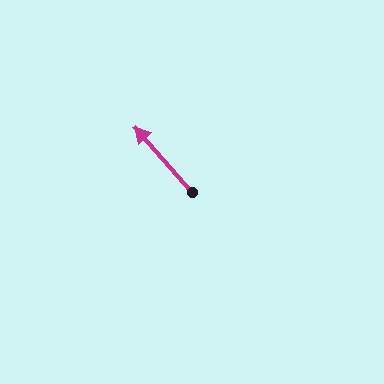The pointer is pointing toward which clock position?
Roughly 11 o'clock.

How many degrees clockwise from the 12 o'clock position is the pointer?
Approximately 319 degrees.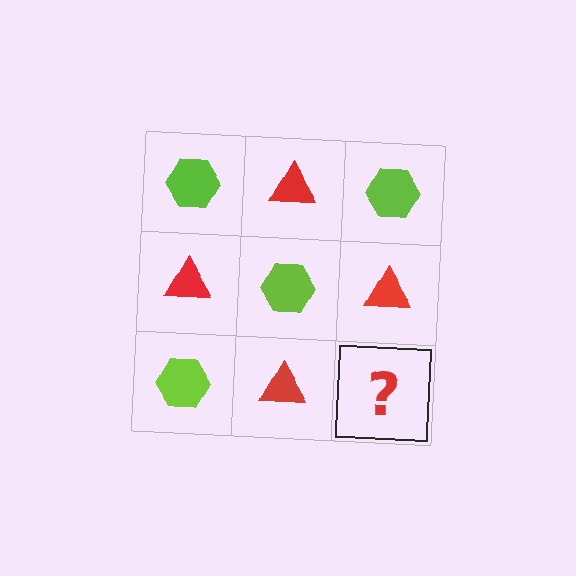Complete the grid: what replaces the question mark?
The question mark should be replaced with a lime hexagon.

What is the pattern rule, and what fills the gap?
The rule is that it alternates lime hexagon and red triangle in a checkerboard pattern. The gap should be filled with a lime hexagon.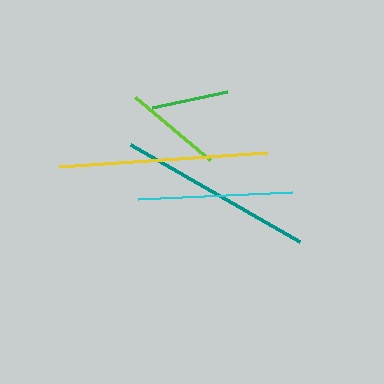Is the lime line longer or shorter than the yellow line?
The yellow line is longer than the lime line.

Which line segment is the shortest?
The green line is the shortest at approximately 76 pixels.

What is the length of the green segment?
The green segment is approximately 76 pixels long.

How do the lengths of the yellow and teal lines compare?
The yellow and teal lines are approximately the same length.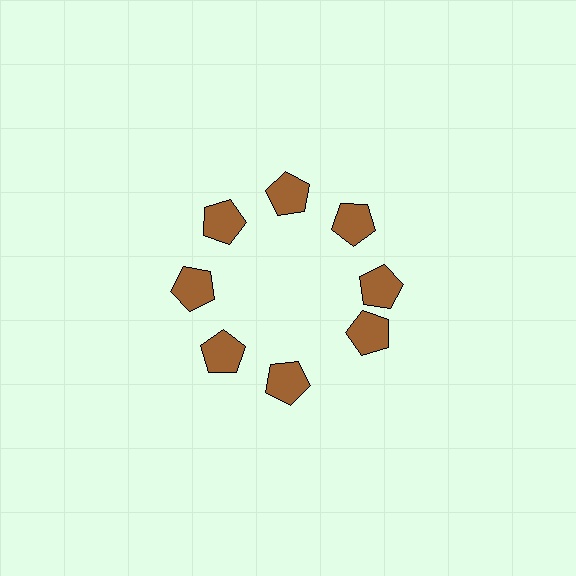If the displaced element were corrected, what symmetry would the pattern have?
It would have 8-fold rotational symmetry — the pattern would map onto itself every 45 degrees.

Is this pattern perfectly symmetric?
No. The 8 brown pentagons are arranged in a ring, but one element near the 4 o'clock position is rotated out of alignment along the ring, breaking the 8-fold rotational symmetry.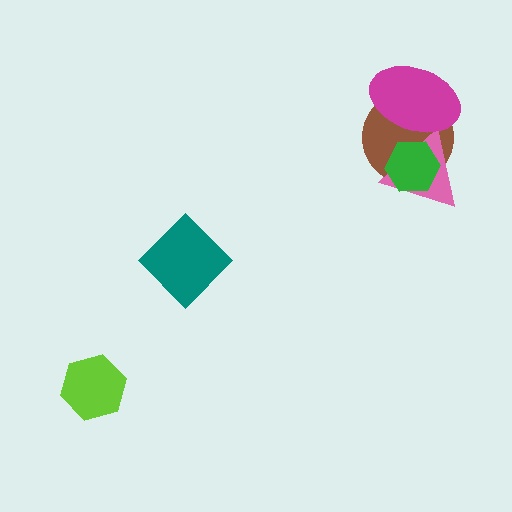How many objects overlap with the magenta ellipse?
3 objects overlap with the magenta ellipse.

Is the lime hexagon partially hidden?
No, no other shape covers it.